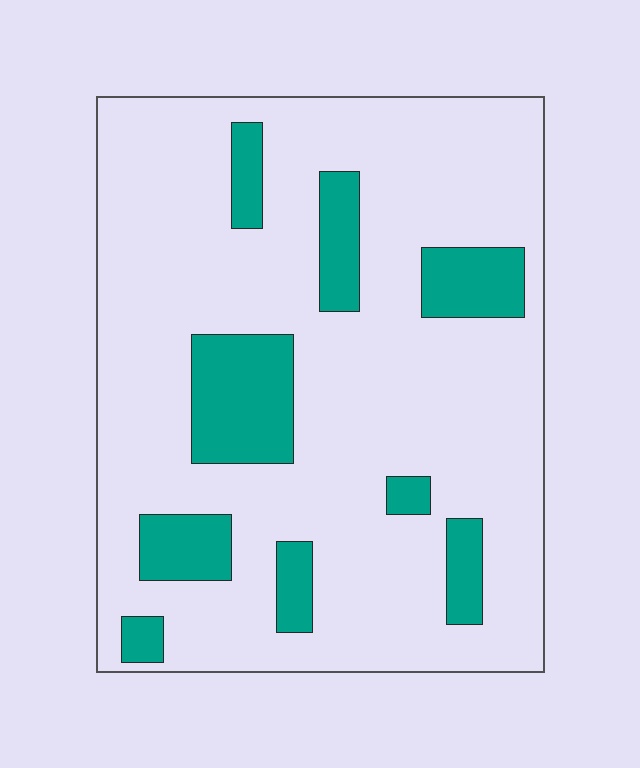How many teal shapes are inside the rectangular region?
9.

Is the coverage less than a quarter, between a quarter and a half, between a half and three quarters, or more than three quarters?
Less than a quarter.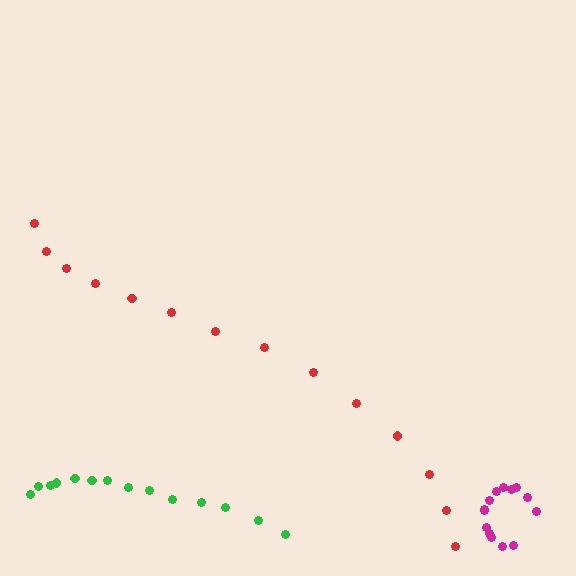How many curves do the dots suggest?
There are 3 distinct paths.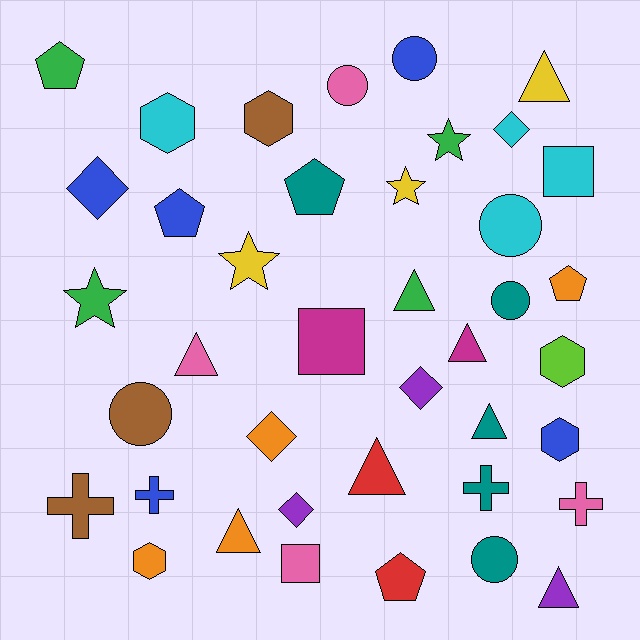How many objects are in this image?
There are 40 objects.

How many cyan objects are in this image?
There are 4 cyan objects.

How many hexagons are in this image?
There are 5 hexagons.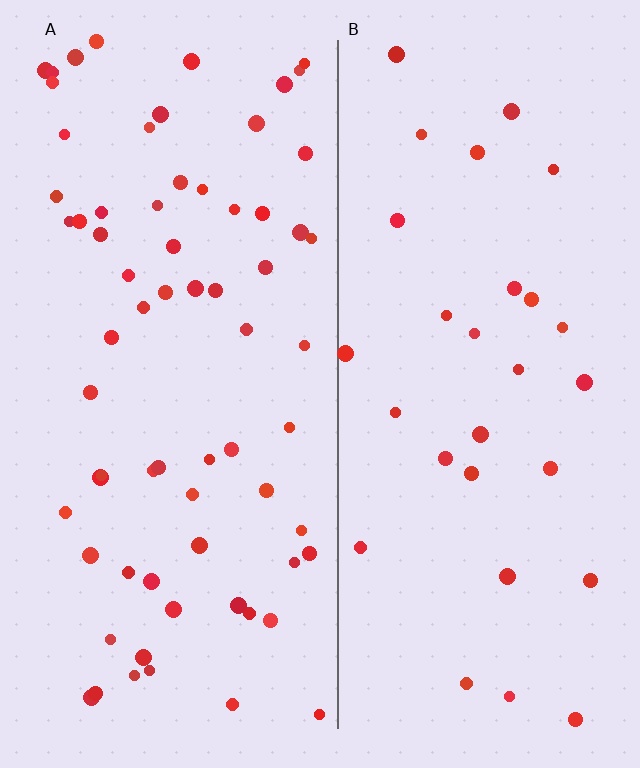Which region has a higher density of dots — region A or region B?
A (the left).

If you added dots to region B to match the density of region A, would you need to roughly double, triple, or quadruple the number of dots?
Approximately double.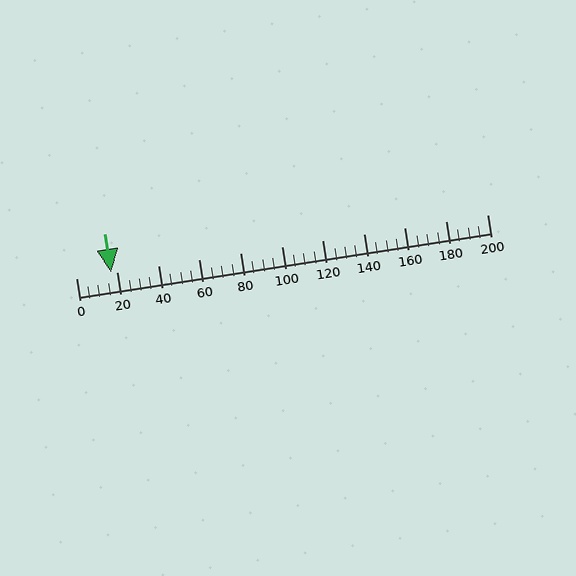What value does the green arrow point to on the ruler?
The green arrow points to approximately 17.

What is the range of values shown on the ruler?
The ruler shows values from 0 to 200.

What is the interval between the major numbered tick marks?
The major tick marks are spaced 20 units apart.